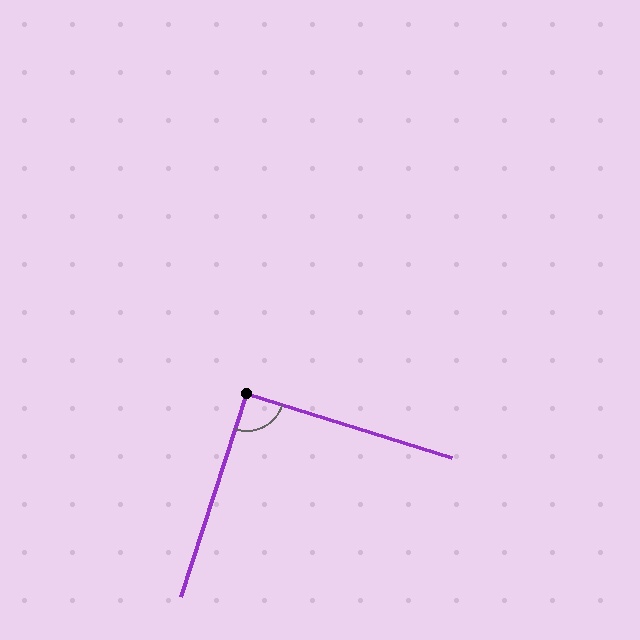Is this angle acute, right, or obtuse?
It is approximately a right angle.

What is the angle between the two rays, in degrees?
Approximately 90 degrees.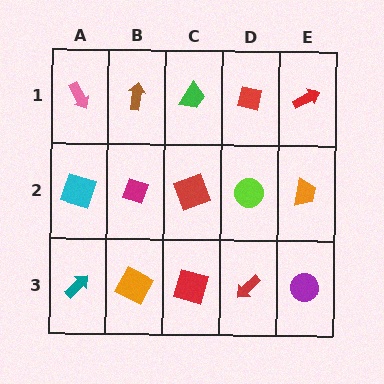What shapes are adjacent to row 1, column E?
An orange trapezoid (row 2, column E), a red square (row 1, column D).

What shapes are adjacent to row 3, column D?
A lime circle (row 2, column D), a red square (row 3, column C), a purple circle (row 3, column E).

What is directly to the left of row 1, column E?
A red square.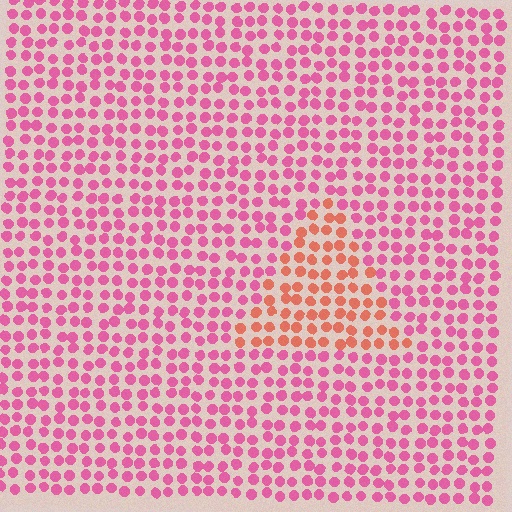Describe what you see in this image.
The image is filled with small pink elements in a uniform arrangement. A triangle-shaped region is visible where the elements are tinted to a slightly different hue, forming a subtle color boundary.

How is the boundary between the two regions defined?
The boundary is defined purely by a slight shift in hue (about 39 degrees). Spacing, size, and orientation are identical on both sides.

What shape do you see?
I see a triangle.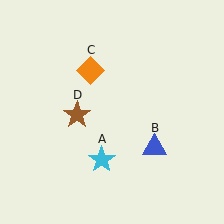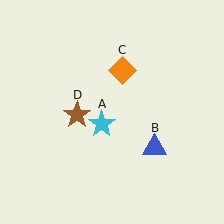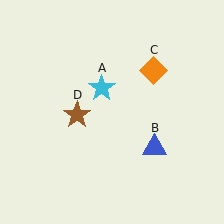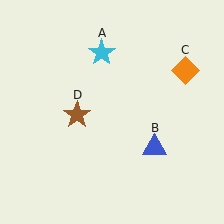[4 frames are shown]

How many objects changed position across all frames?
2 objects changed position: cyan star (object A), orange diamond (object C).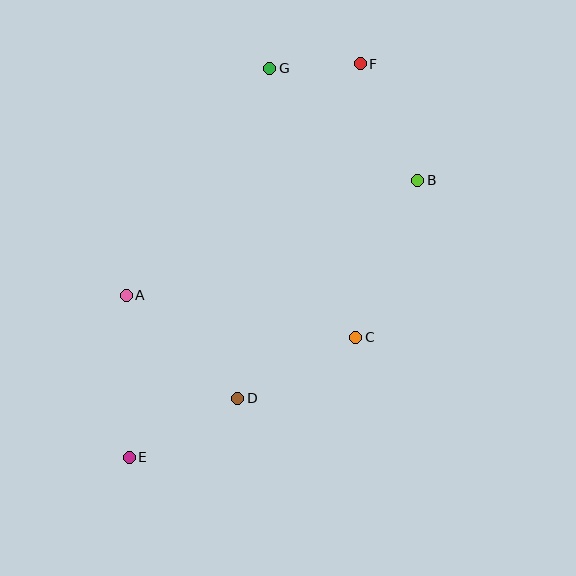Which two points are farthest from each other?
Points E and F are farthest from each other.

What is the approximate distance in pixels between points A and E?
The distance between A and E is approximately 162 pixels.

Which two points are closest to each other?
Points F and G are closest to each other.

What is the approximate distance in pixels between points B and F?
The distance between B and F is approximately 130 pixels.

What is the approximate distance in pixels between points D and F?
The distance between D and F is approximately 356 pixels.